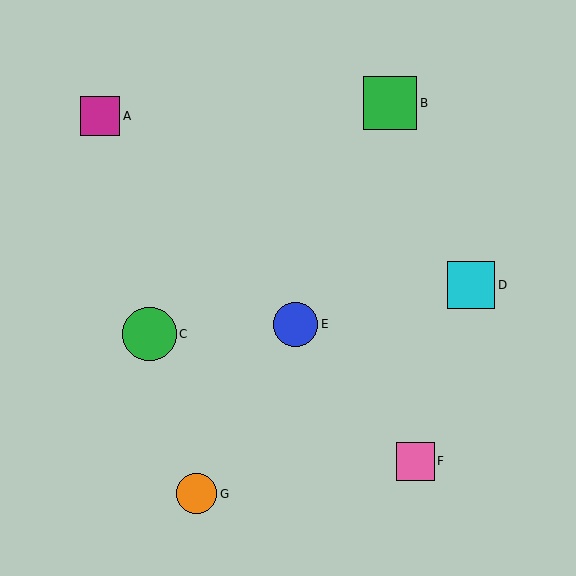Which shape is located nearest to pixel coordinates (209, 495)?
The orange circle (labeled G) at (197, 494) is nearest to that location.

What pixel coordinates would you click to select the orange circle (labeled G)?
Click at (197, 494) to select the orange circle G.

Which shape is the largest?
The green circle (labeled C) is the largest.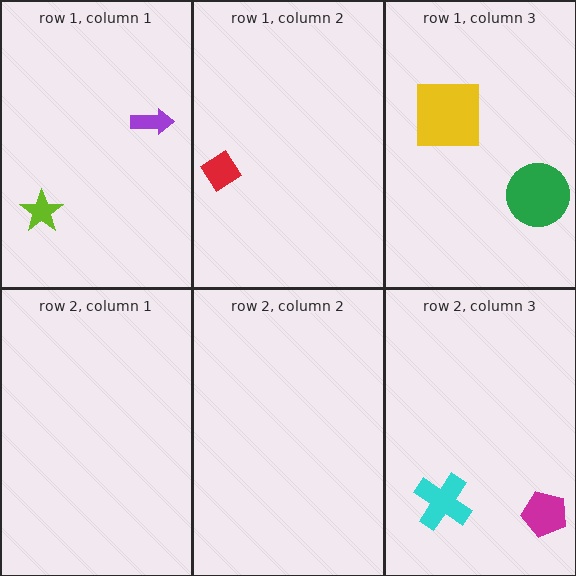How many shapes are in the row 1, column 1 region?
2.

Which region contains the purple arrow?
The row 1, column 1 region.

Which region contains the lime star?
The row 1, column 1 region.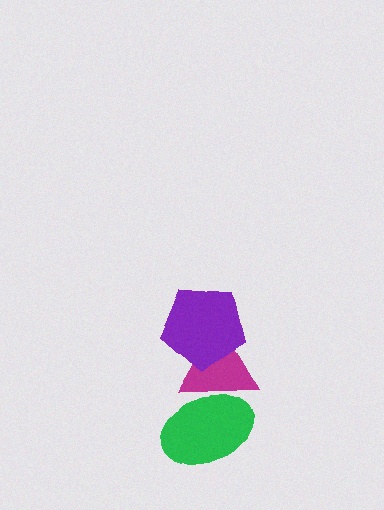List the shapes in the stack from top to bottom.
From top to bottom: the purple pentagon, the magenta triangle, the green ellipse.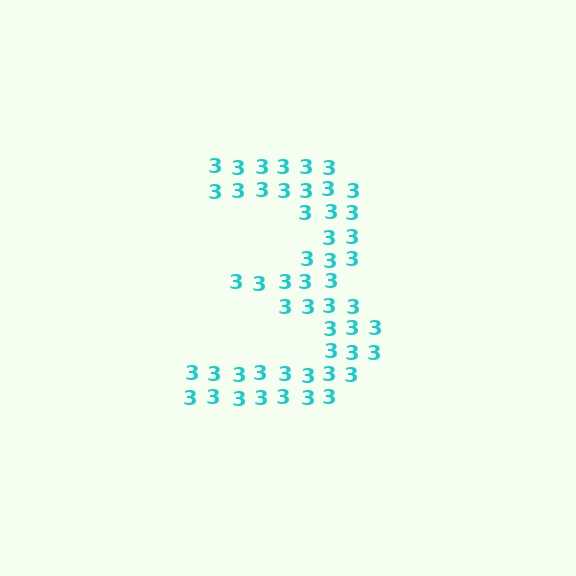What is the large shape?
The large shape is the digit 3.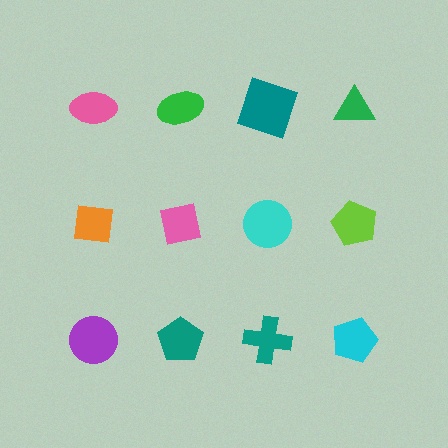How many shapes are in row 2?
4 shapes.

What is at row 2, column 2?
A pink square.